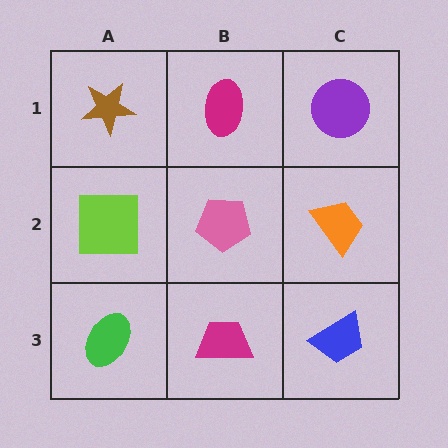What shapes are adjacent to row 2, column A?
A brown star (row 1, column A), a green ellipse (row 3, column A), a pink pentagon (row 2, column B).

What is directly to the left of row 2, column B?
A lime square.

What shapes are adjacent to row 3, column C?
An orange trapezoid (row 2, column C), a magenta trapezoid (row 3, column B).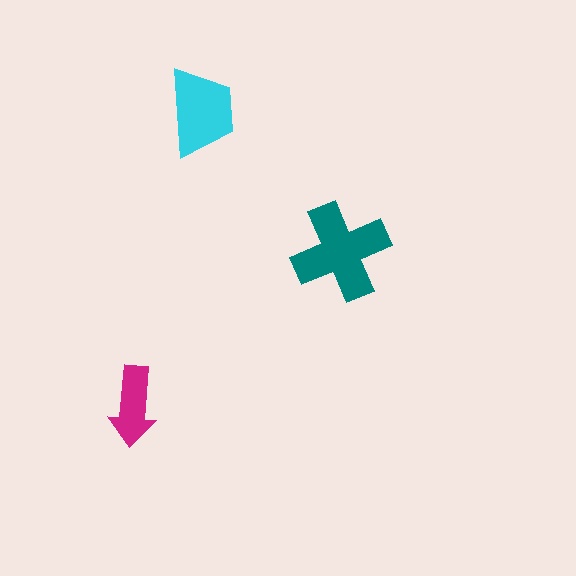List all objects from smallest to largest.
The magenta arrow, the cyan trapezoid, the teal cross.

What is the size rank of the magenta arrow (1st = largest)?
3rd.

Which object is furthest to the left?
The magenta arrow is leftmost.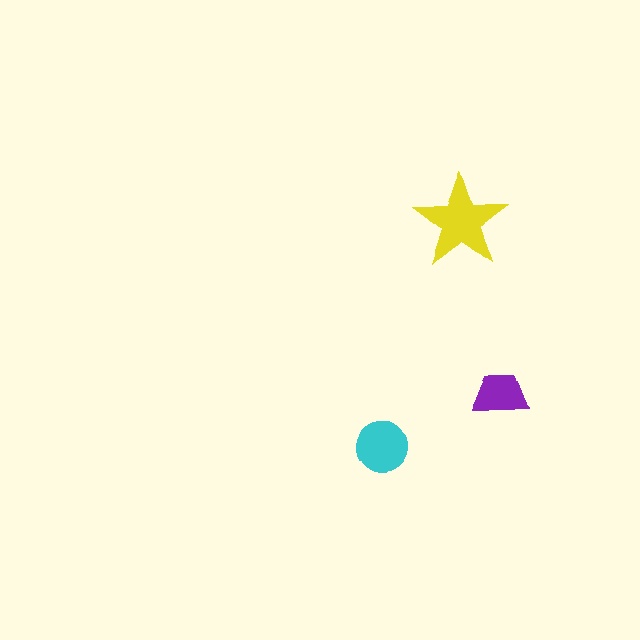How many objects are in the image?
There are 3 objects in the image.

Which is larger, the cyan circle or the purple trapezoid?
The cyan circle.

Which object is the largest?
The yellow star.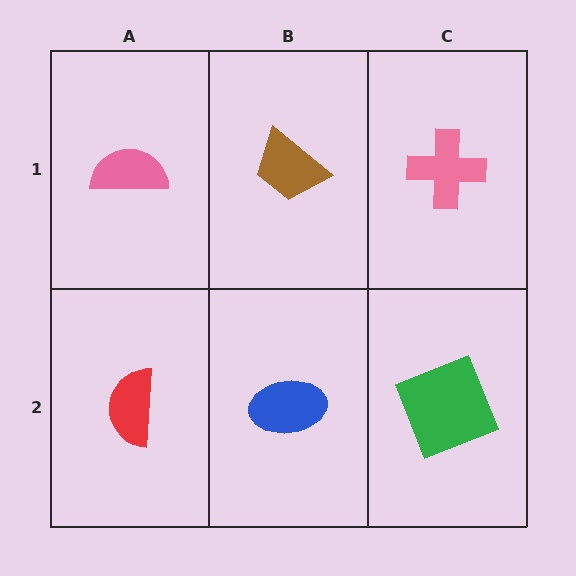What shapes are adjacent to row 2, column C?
A pink cross (row 1, column C), a blue ellipse (row 2, column B).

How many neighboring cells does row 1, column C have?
2.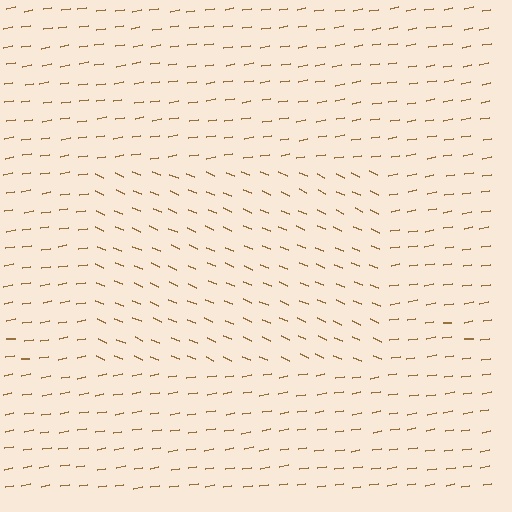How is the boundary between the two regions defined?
The boundary is defined purely by a change in line orientation (approximately 33 degrees difference). All lines are the same color and thickness.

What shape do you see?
I see a rectangle.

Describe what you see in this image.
The image is filled with small brown line segments. A rectangle region in the image has lines oriented differently from the surrounding lines, creating a visible texture boundary.